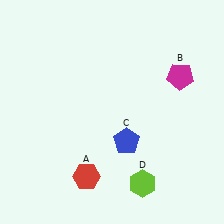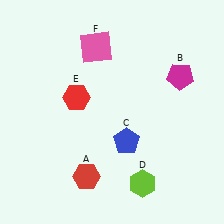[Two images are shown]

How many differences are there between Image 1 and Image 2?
There are 2 differences between the two images.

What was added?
A red hexagon (E), a pink square (F) were added in Image 2.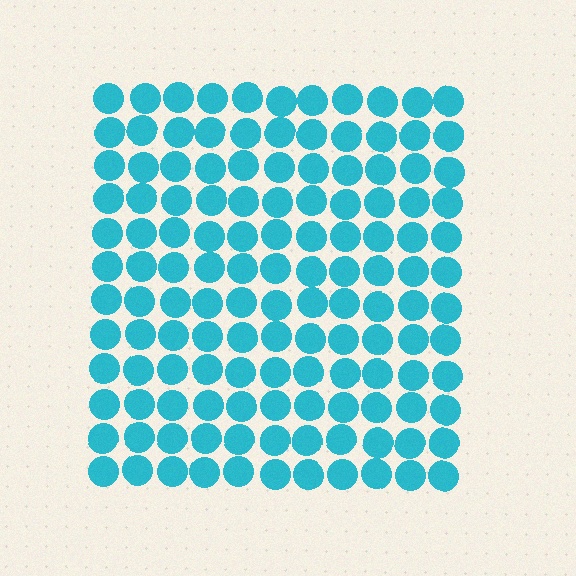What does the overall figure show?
The overall figure shows a square.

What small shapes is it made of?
It is made of small circles.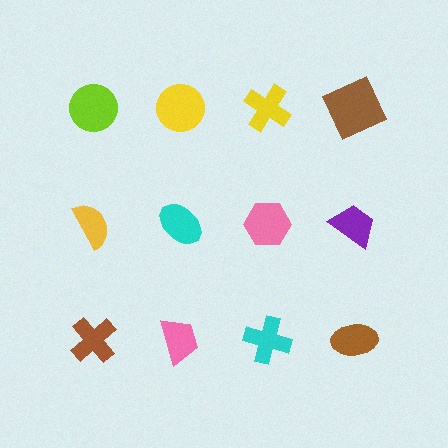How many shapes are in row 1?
4 shapes.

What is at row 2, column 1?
A yellow semicircle.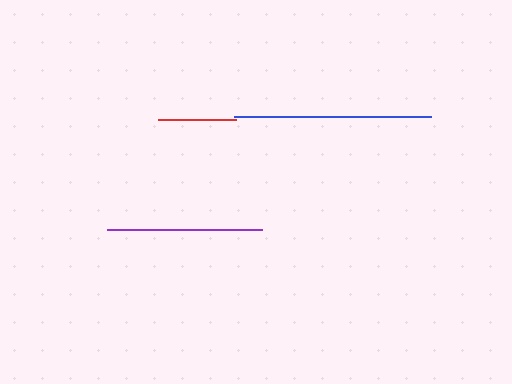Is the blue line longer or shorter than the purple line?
The blue line is longer than the purple line.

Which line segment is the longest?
The blue line is the longest at approximately 197 pixels.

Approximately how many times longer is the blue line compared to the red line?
The blue line is approximately 2.5 times the length of the red line.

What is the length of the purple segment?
The purple segment is approximately 156 pixels long.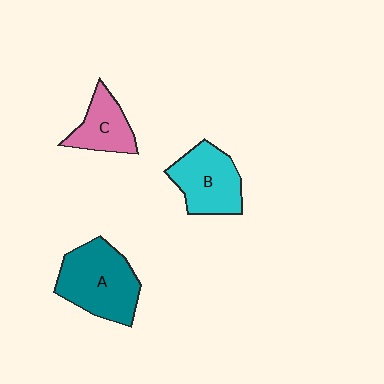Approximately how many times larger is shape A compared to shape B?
Approximately 1.3 times.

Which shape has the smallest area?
Shape C (pink).